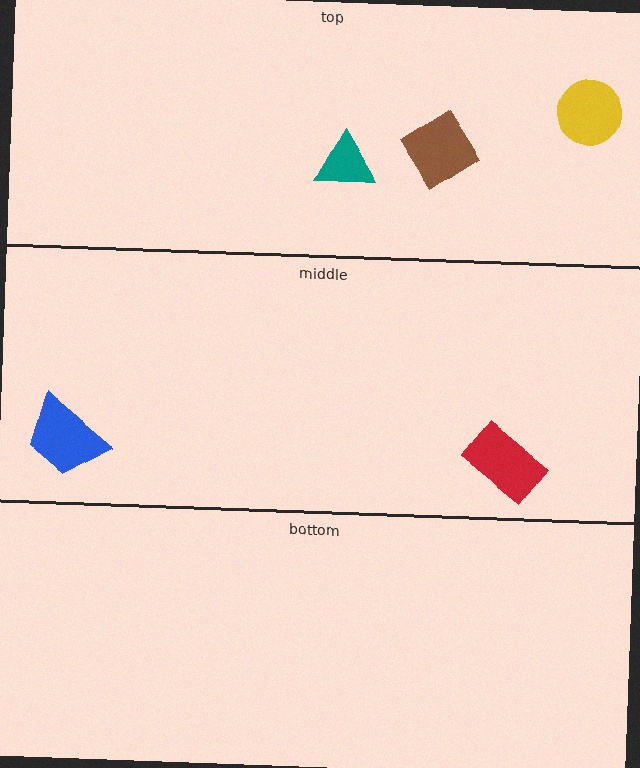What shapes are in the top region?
The teal triangle, the yellow circle, the brown diamond.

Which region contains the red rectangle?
The middle region.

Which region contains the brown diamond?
The top region.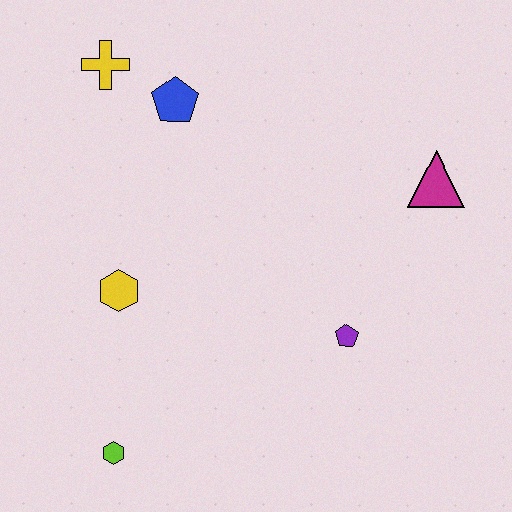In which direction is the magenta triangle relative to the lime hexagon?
The magenta triangle is to the right of the lime hexagon.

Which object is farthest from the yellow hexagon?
The magenta triangle is farthest from the yellow hexagon.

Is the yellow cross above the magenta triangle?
Yes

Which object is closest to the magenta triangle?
The purple pentagon is closest to the magenta triangle.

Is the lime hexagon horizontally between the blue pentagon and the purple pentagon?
No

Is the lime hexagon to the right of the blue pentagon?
No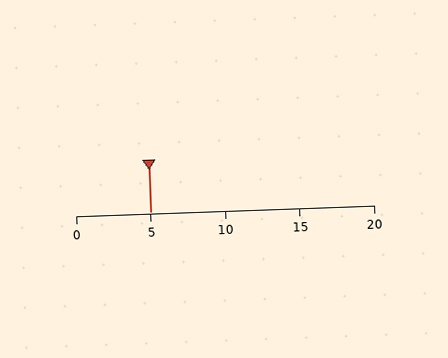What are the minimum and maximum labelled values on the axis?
The axis runs from 0 to 20.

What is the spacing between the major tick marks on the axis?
The major ticks are spaced 5 apart.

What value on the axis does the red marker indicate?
The marker indicates approximately 5.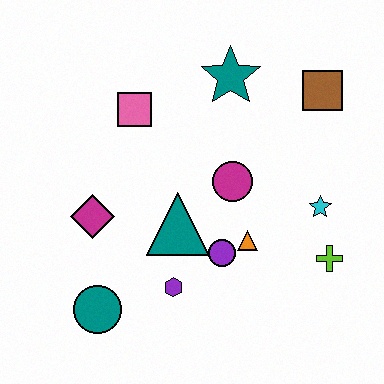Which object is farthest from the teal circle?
The brown square is farthest from the teal circle.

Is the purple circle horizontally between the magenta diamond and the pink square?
No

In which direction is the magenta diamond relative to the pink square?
The magenta diamond is below the pink square.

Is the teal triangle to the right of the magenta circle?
No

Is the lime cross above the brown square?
No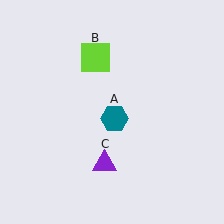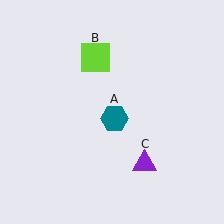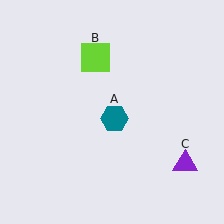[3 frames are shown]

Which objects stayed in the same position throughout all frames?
Teal hexagon (object A) and lime square (object B) remained stationary.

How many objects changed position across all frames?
1 object changed position: purple triangle (object C).